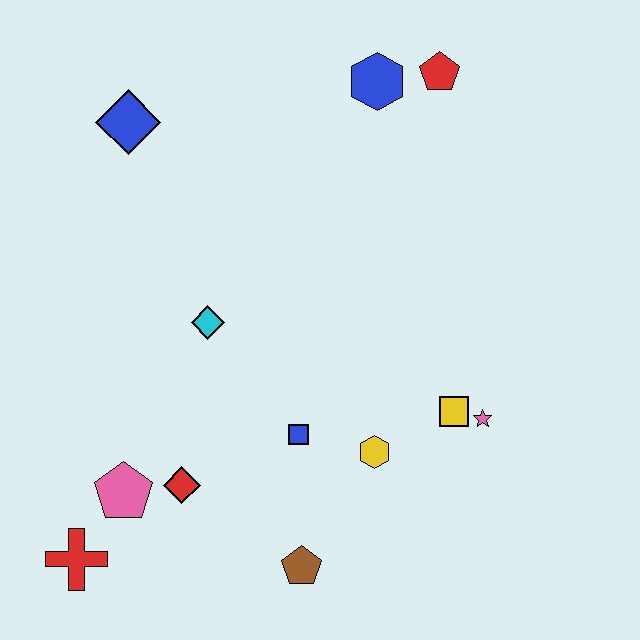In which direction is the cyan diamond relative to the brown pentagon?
The cyan diamond is above the brown pentagon.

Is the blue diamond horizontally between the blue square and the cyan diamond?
No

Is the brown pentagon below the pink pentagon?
Yes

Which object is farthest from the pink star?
The blue diamond is farthest from the pink star.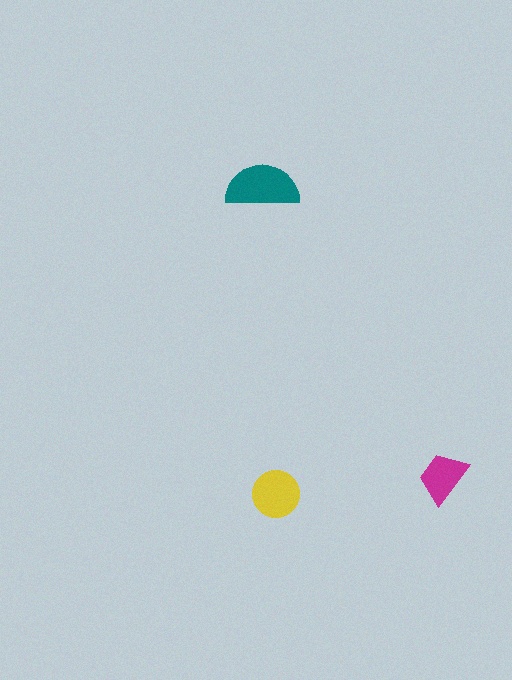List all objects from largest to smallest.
The teal semicircle, the yellow circle, the magenta trapezoid.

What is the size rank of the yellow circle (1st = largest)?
2nd.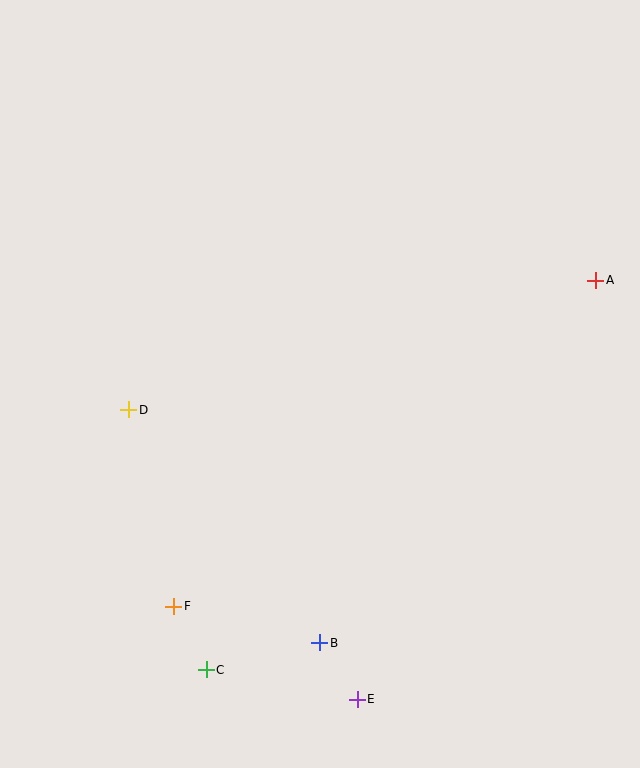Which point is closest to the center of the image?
Point D at (129, 410) is closest to the center.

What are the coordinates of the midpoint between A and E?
The midpoint between A and E is at (477, 490).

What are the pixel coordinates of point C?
Point C is at (206, 670).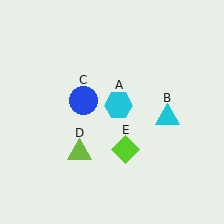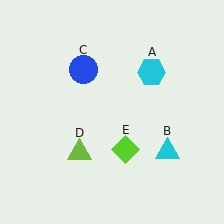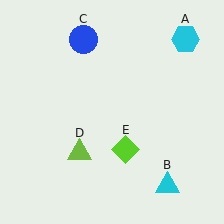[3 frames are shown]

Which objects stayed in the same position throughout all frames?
Lime triangle (object D) and lime diamond (object E) remained stationary.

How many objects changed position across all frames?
3 objects changed position: cyan hexagon (object A), cyan triangle (object B), blue circle (object C).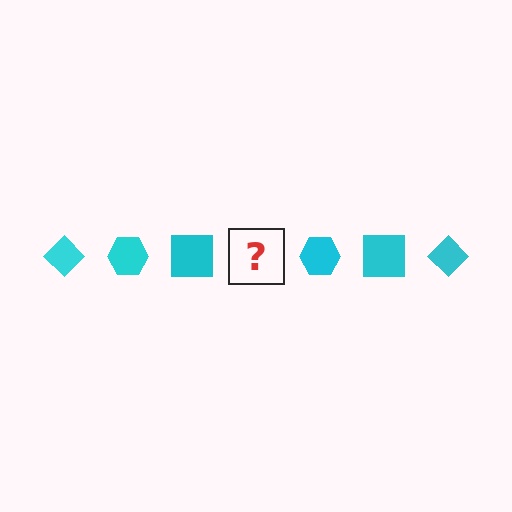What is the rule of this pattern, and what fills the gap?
The rule is that the pattern cycles through diamond, hexagon, square shapes in cyan. The gap should be filled with a cyan diamond.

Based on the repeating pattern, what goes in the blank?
The blank should be a cyan diamond.